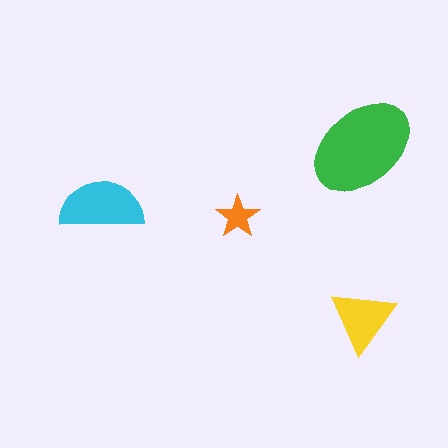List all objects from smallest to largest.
The orange star, the yellow triangle, the cyan semicircle, the green ellipse.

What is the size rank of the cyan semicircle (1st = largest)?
2nd.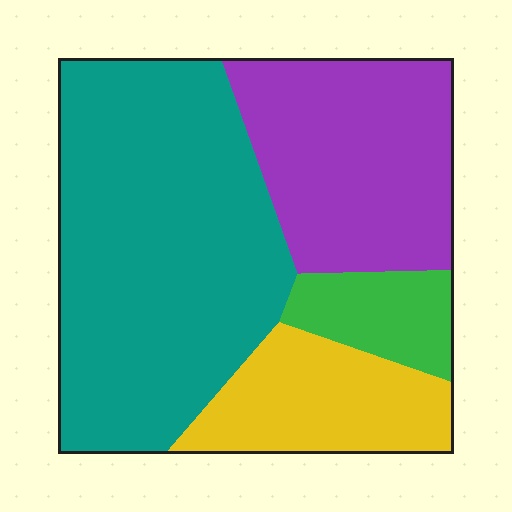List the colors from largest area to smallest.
From largest to smallest: teal, purple, yellow, green.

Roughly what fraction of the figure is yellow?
Yellow takes up about one sixth (1/6) of the figure.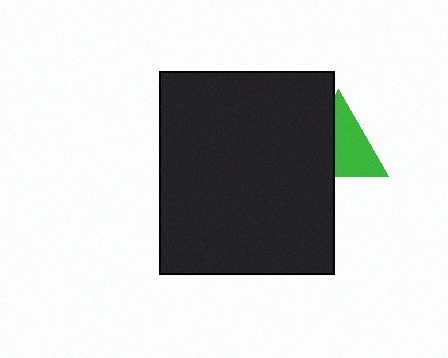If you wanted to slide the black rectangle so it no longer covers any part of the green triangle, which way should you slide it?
Slide it left — that is the most direct way to separate the two shapes.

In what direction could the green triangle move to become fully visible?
The green triangle could move right. That would shift it out from behind the black rectangle entirely.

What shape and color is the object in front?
The object in front is a black rectangle.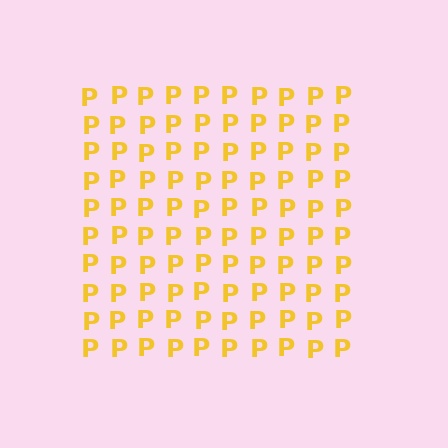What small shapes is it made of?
It is made of small letter P's.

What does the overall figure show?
The overall figure shows a square.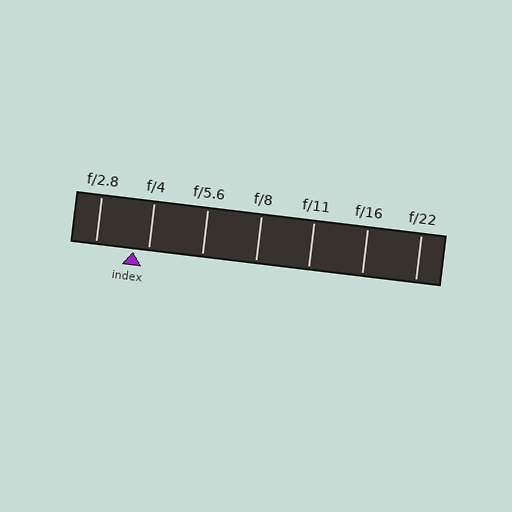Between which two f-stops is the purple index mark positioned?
The index mark is between f/2.8 and f/4.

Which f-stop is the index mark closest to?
The index mark is closest to f/4.